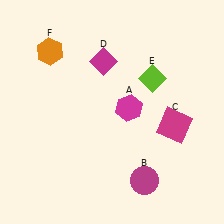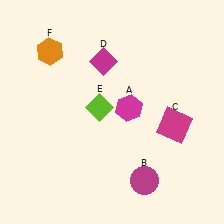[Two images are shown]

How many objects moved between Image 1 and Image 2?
1 object moved between the two images.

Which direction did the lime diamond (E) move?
The lime diamond (E) moved left.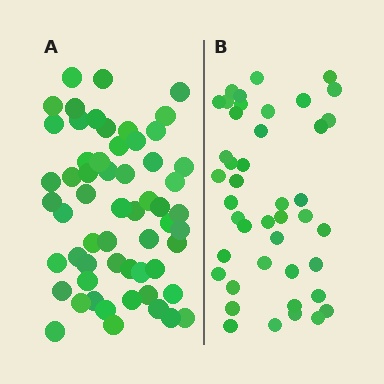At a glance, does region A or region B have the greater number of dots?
Region A (the left region) has more dots.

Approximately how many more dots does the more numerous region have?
Region A has approximately 15 more dots than region B.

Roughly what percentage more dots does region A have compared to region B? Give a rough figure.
About 35% more.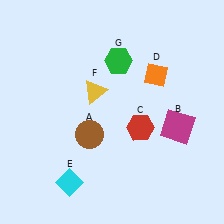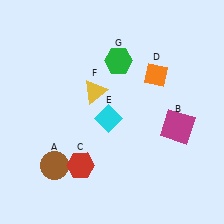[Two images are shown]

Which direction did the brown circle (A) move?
The brown circle (A) moved left.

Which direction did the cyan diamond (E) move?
The cyan diamond (E) moved up.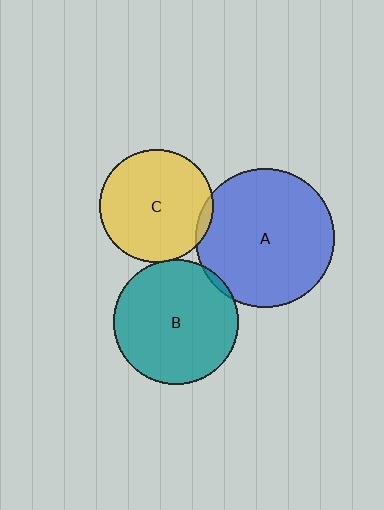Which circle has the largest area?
Circle A (blue).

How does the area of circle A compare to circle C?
Approximately 1.5 times.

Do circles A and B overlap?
Yes.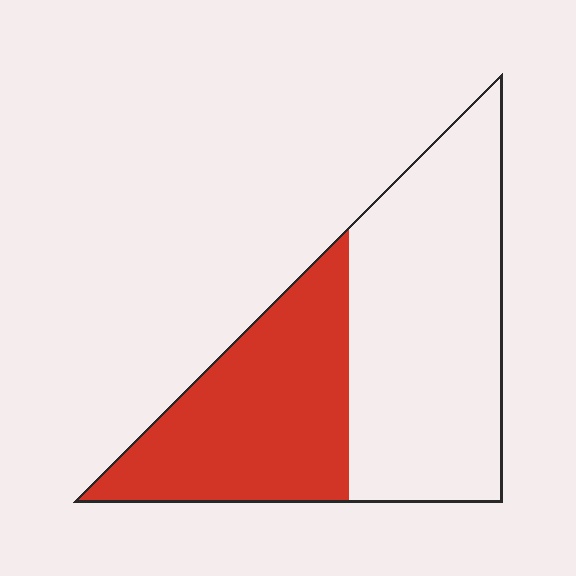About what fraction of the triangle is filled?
About two fifths (2/5).